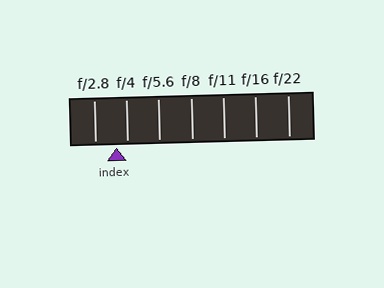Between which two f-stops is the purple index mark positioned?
The index mark is between f/2.8 and f/4.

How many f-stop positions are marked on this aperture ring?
There are 7 f-stop positions marked.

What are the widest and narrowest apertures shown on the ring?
The widest aperture shown is f/2.8 and the narrowest is f/22.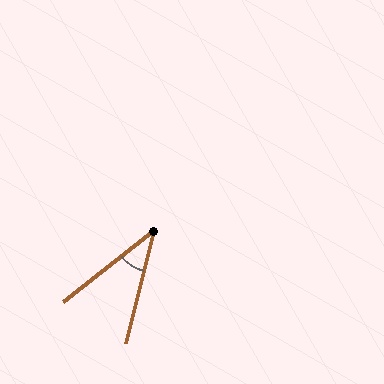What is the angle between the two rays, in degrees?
Approximately 37 degrees.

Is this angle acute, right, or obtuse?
It is acute.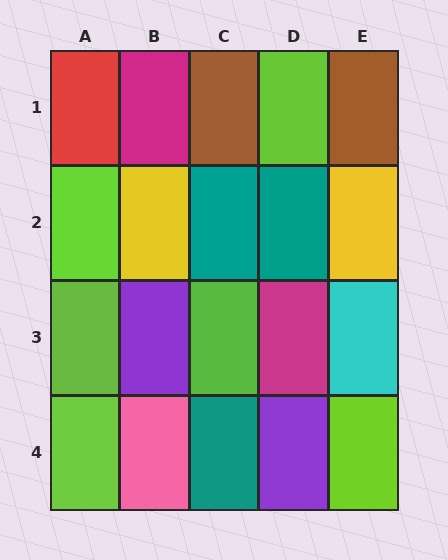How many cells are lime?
6 cells are lime.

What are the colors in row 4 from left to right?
Lime, pink, teal, purple, lime.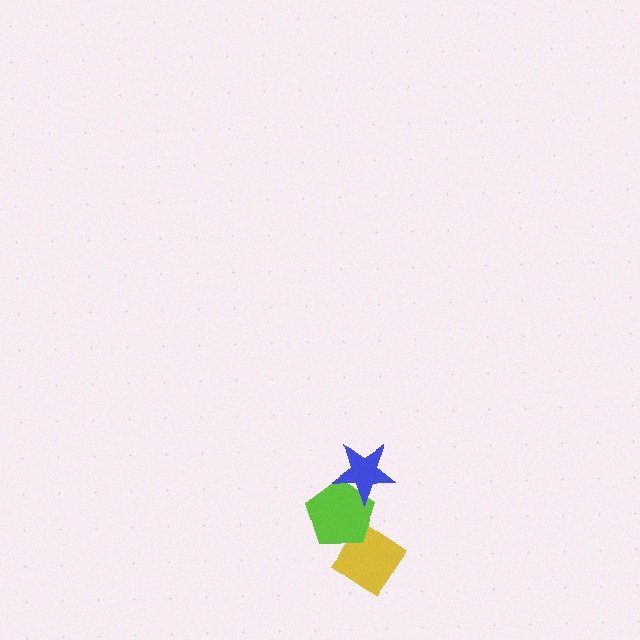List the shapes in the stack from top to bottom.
From top to bottom: the blue star, the lime pentagon, the yellow diamond.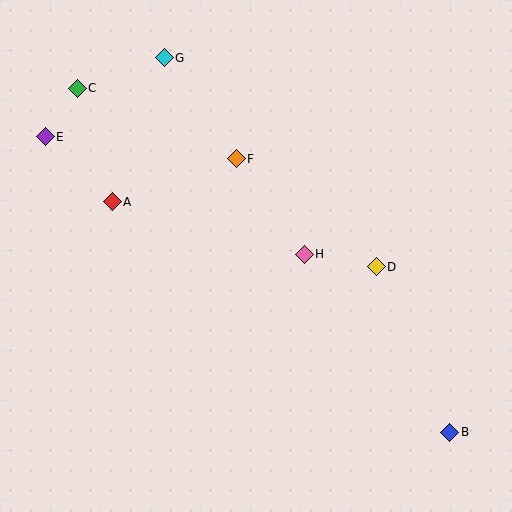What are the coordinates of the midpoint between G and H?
The midpoint between G and H is at (234, 156).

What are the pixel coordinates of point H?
Point H is at (304, 254).